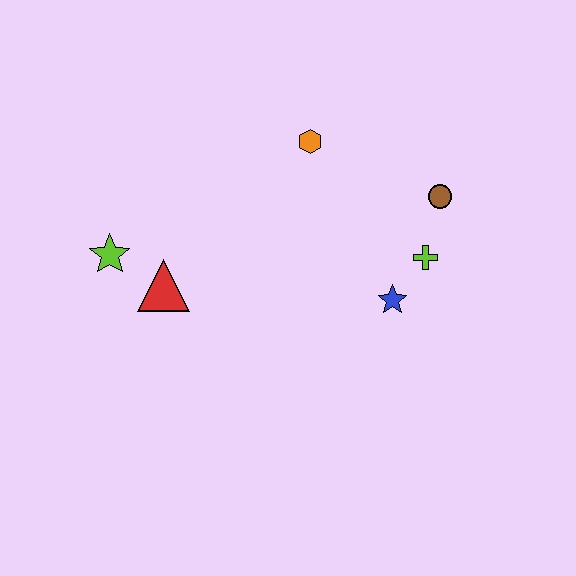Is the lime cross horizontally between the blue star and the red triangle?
No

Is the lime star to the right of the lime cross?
No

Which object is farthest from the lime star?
The brown circle is farthest from the lime star.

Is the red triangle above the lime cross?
No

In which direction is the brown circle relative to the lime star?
The brown circle is to the right of the lime star.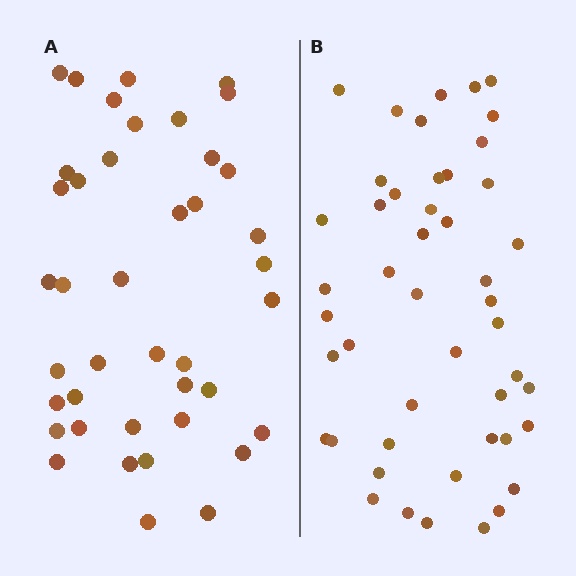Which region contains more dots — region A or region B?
Region B (the right region) has more dots.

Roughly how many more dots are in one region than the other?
Region B has about 6 more dots than region A.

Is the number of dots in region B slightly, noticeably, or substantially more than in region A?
Region B has only slightly more — the two regions are fairly close. The ratio is roughly 1.1 to 1.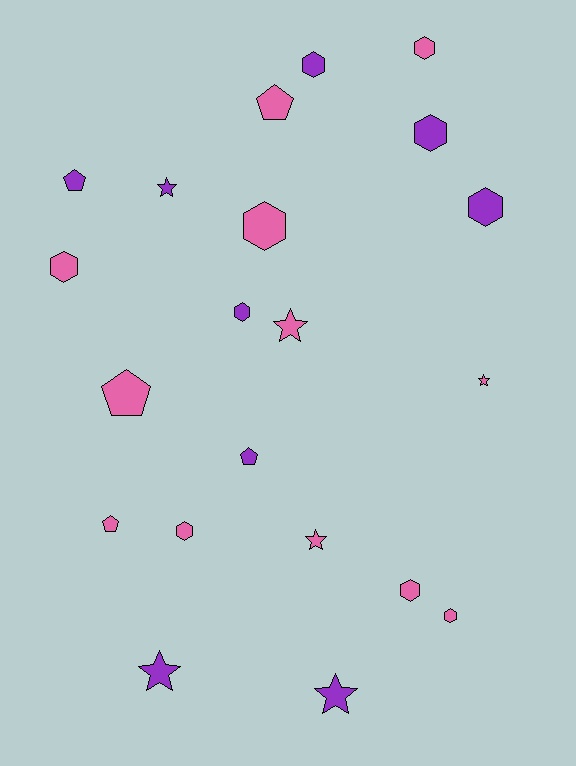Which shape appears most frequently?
Hexagon, with 10 objects.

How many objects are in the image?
There are 21 objects.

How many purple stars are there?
There are 3 purple stars.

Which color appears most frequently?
Pink, with 12 objects.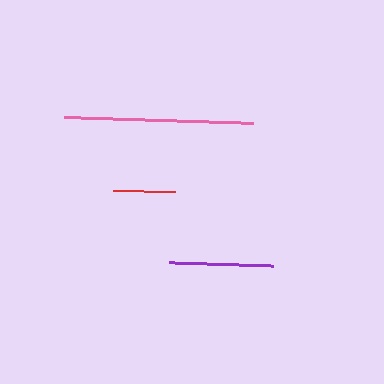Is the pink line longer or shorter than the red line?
The pink line is longer than the red line.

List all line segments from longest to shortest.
From longest to shortest: pink, purple, red.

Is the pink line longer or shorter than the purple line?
The pink line is longer than the purple line.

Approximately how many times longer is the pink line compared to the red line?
The pink line is approximately 3.0 times the length of the red line.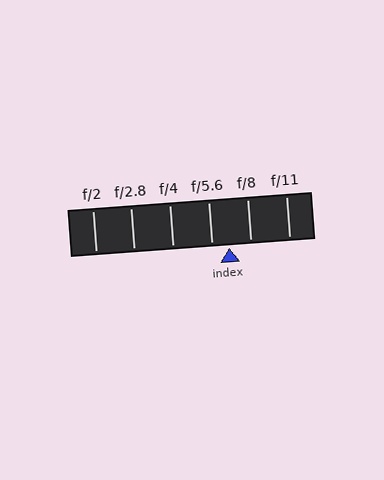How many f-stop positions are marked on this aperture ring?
There are 6 f-stop positions marked.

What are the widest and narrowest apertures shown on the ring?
The widest aperture shown is f/2 and the narrowest is f/11.